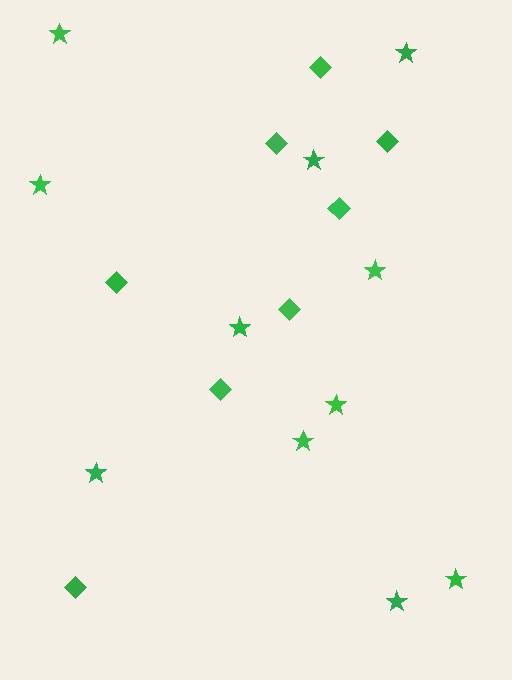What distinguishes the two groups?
There are 2 groups: one group of diamonds (8) and one group of stars (11).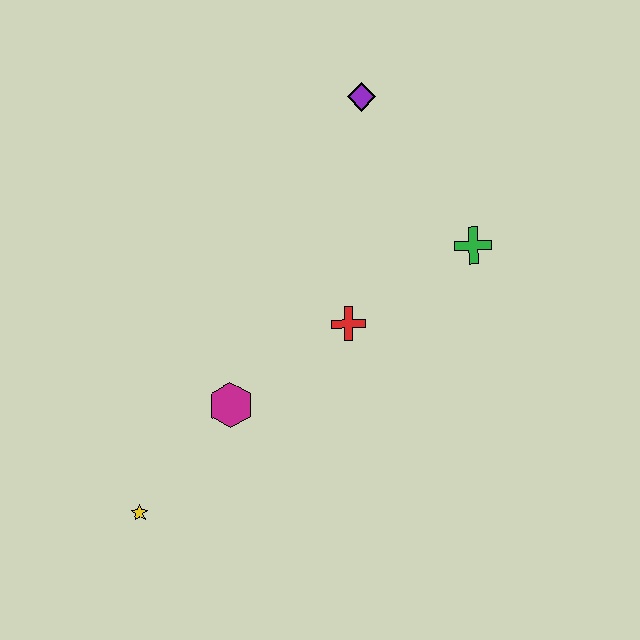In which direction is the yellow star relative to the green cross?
The yellow star is to the left of the green cross.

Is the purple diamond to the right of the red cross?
Yes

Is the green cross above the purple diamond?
No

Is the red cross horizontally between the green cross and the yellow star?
Yes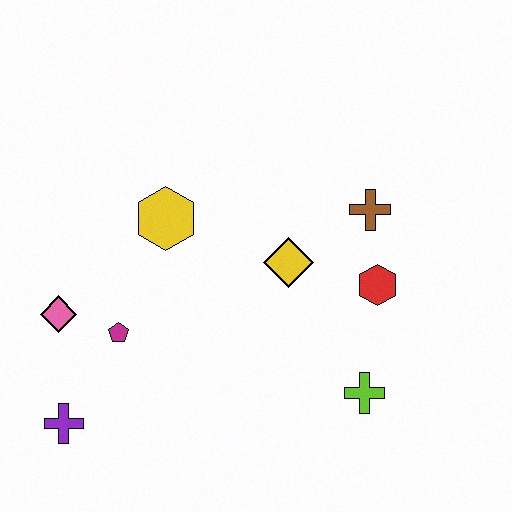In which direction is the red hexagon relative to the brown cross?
The red hexagon is below the brown cross.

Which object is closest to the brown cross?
The red hexagon is closest to the brown cross.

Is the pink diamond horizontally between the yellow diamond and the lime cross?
No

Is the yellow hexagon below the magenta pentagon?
No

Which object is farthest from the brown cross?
The purple cross is farthest from the brown cross.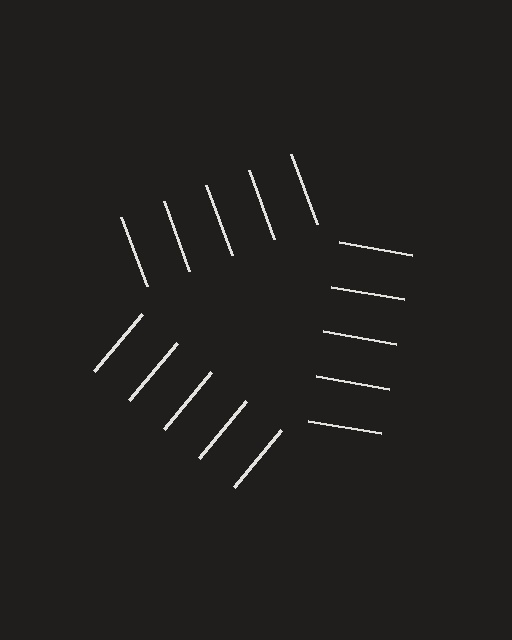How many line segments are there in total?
15 — 5 along each of the 3 edges.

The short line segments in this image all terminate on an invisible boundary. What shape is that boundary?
An illusory triangle — the line segments terminate on its edges but no continuous stroke is drawn.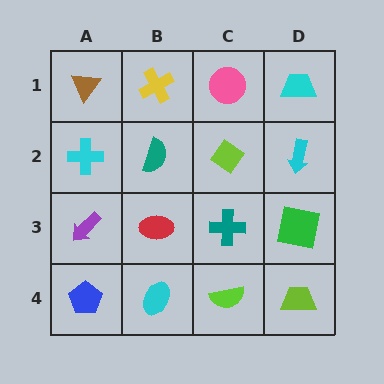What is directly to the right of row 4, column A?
A cyan ellipse.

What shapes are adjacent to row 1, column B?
A teal semicircle (row 2, column B), a brown triangle (row 1, column A), a pink circle (row 1, column C).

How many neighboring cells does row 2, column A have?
3.